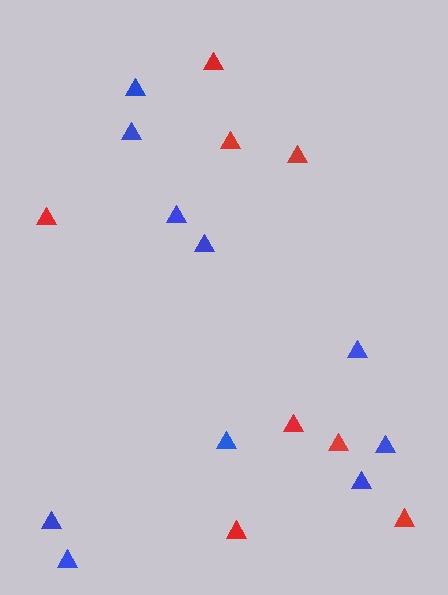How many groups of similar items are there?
There are 2 groups: one group of blue triangles (10) and one group of red triangles (8).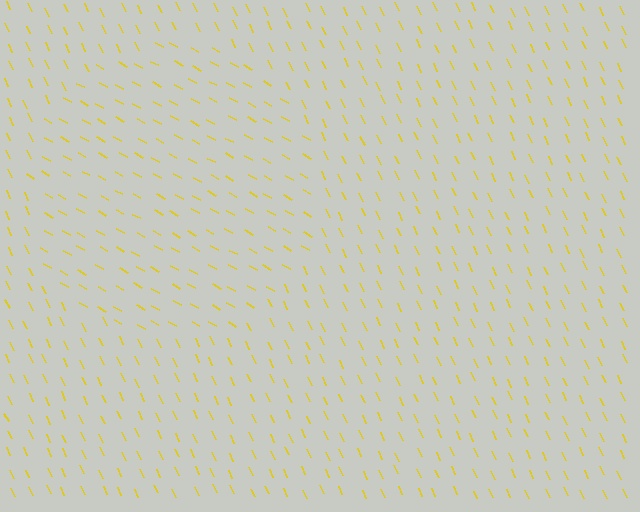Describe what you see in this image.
The image is filled with small yellow line segments. A circle region in the image has lines oriented differently from the surrounding lines, creating a visible texture boundary.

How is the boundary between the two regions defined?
The boundary is defined purely by a change in line orientation (approximately 36 degrees difference). All lines are the same color and thickness.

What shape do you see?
I see a circle.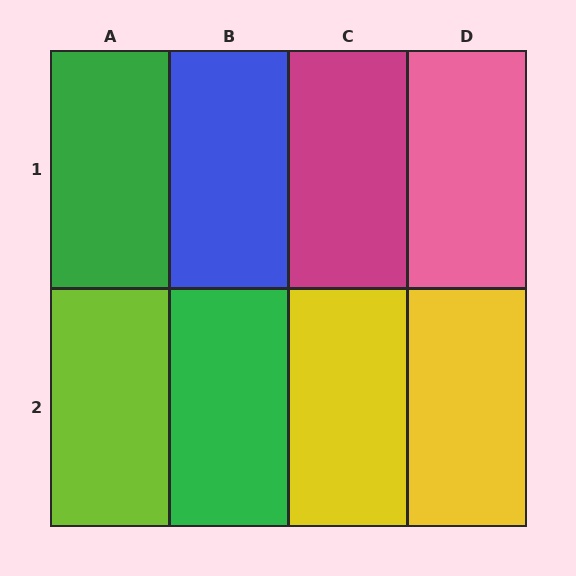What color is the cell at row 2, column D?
Yellow.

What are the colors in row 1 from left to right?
Green, blue, magenta, pink.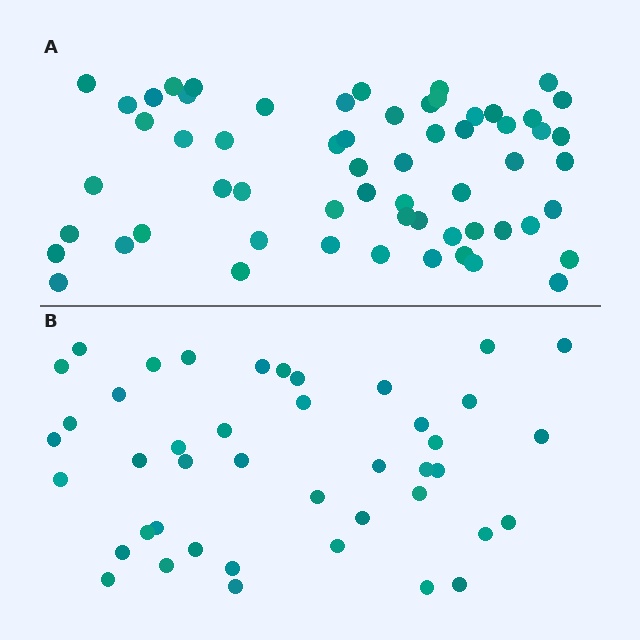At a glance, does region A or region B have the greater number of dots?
Region A (the top region) has more dots.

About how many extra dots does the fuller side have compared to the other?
Region A has approximately 15 more dots than region B.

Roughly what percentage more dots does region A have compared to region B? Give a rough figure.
About 40% more.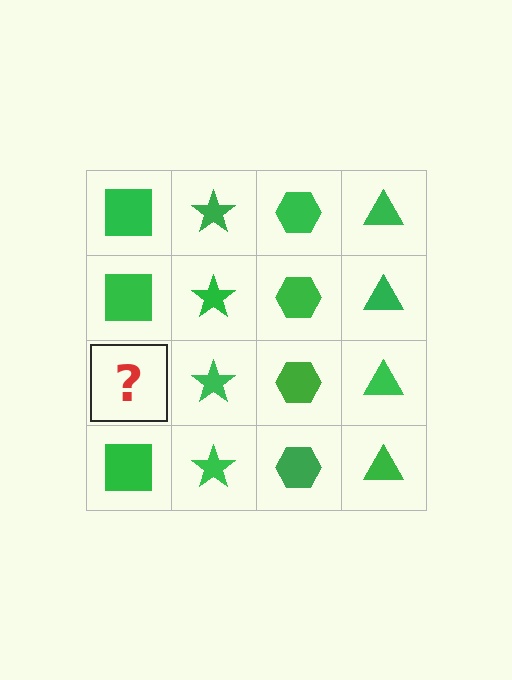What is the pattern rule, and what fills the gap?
The rule is that each column has a consistent shape. The gap should be filled with a green square.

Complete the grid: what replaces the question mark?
The question mark should be replaced with a green square.